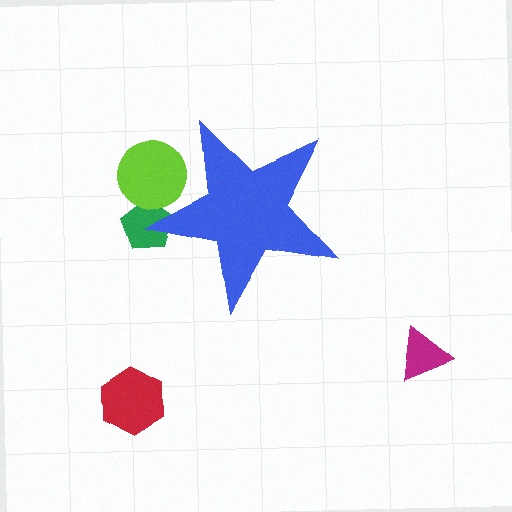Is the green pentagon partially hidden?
Yes, the green pentagon is partially hidden behind the blue star.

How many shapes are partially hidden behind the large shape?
2 shapes are partially hidden.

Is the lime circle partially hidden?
Yes, the lime circle is partially hidden behind the blue star.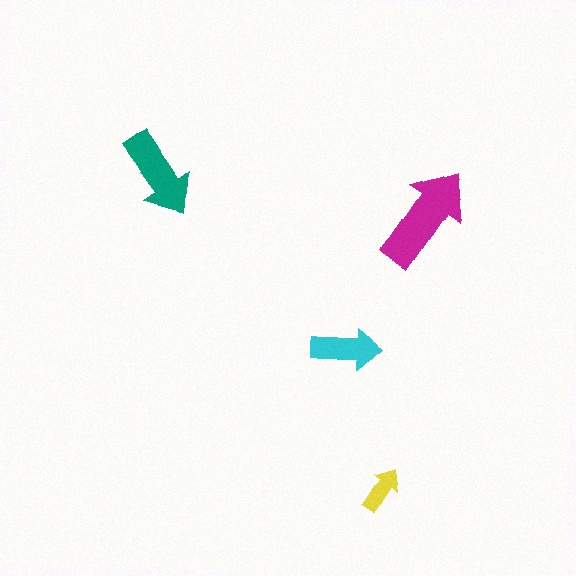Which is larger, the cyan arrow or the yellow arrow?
The cyan one.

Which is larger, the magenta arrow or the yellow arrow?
The magenta one.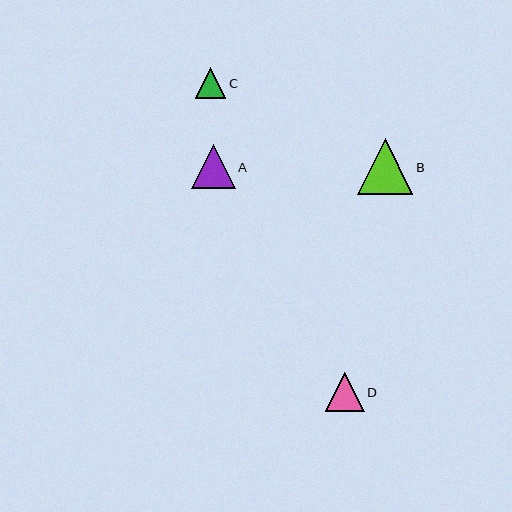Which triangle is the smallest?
Triangle C is the smallest with a size of approximately 30 pixels.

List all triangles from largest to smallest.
From largest to smallest: B, A, D, C.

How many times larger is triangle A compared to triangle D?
Triangle A is approximately 1.1 times the size of triangle D.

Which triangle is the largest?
Triangle B is the largest with a size of approximately 56 pixels.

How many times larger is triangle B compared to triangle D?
Triangle B is approximately 1.4 times the size of triangle D.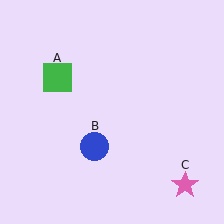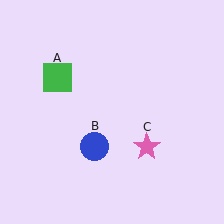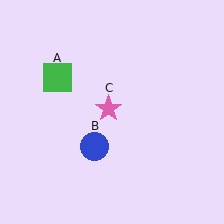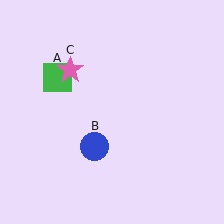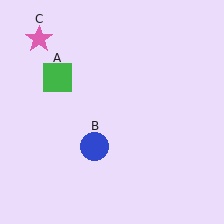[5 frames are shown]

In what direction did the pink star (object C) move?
The pink star (object C) moved up and to the left.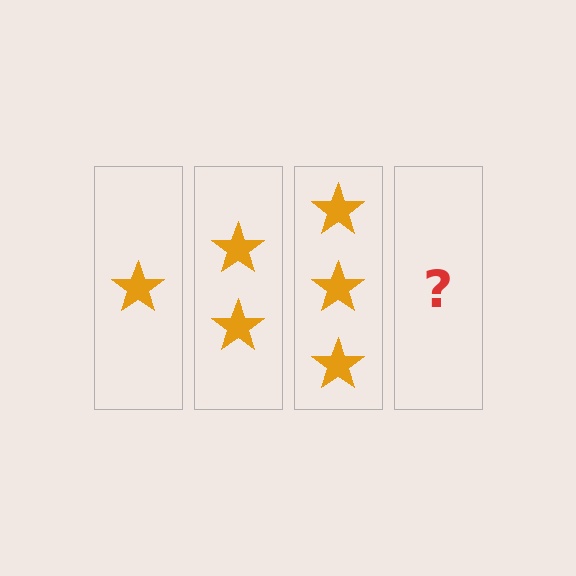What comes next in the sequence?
The next element should be 4 stars.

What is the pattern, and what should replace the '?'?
The pattern is that each step adds one more star. The '?' should be 4 stars.